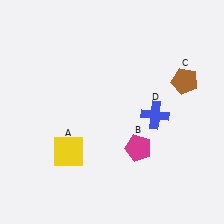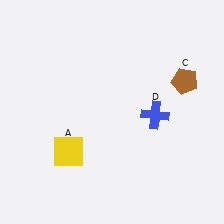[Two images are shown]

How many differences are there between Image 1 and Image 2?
There is 1 difference between the two images.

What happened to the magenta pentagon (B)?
The magenta pentagon (B) was removed in Image 2. It was in the bottom-right area of Image 1.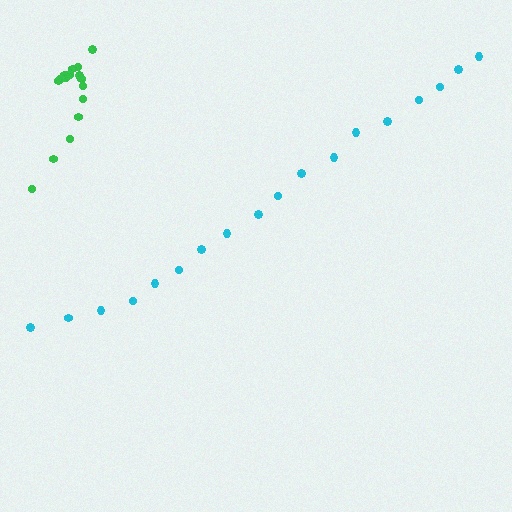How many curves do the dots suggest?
There are 2 distinct paths.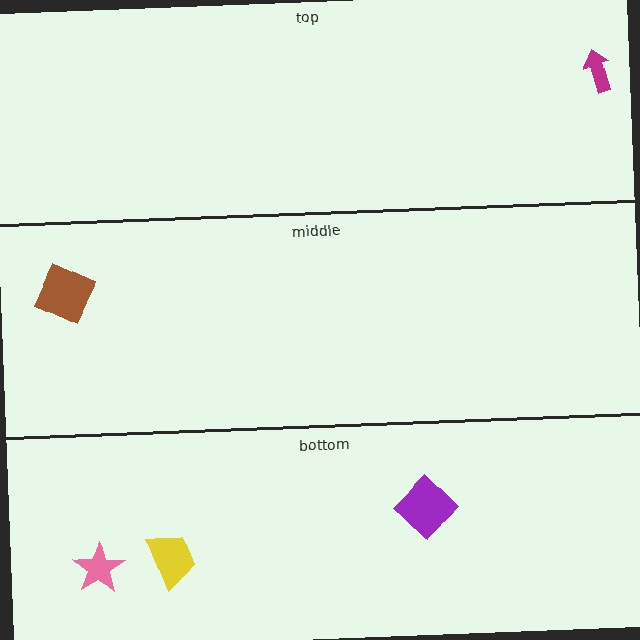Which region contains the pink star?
The bottom region.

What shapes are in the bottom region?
The yellow trapezoid, the pink star, the purple diamond.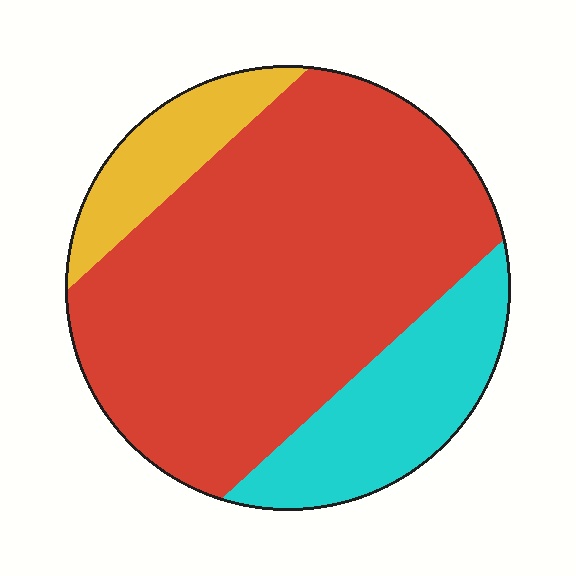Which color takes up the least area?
Yellow, at roughly 10%.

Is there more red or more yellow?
Red.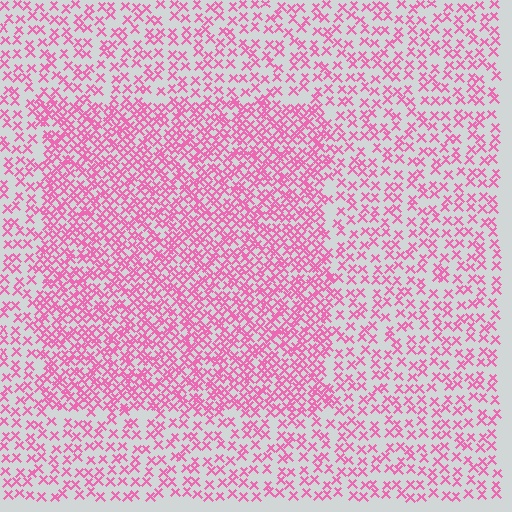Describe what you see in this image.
The image contains small pink elements arranged at two different densities. A rectangle-shaped region is visible where the elements are more densely packed than the surrounding area.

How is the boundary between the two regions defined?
The boundary is defined by a change in element density (approximately 2.0x ratio). All elements are the same color, size, and shape.